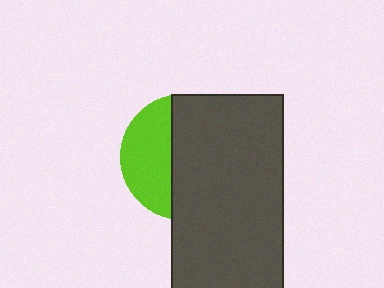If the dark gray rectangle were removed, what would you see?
You would see the complete lime circle.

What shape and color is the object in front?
The object in front is a dark gray rectangle.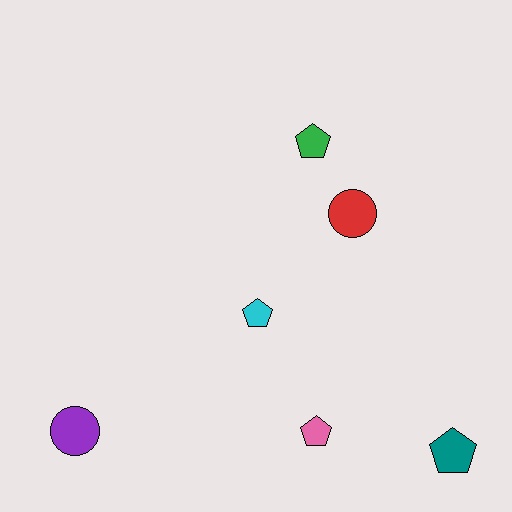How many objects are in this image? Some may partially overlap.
There are 6 objects.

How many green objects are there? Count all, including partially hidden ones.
There is 1 green object.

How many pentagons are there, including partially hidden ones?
There are 4 pentagons.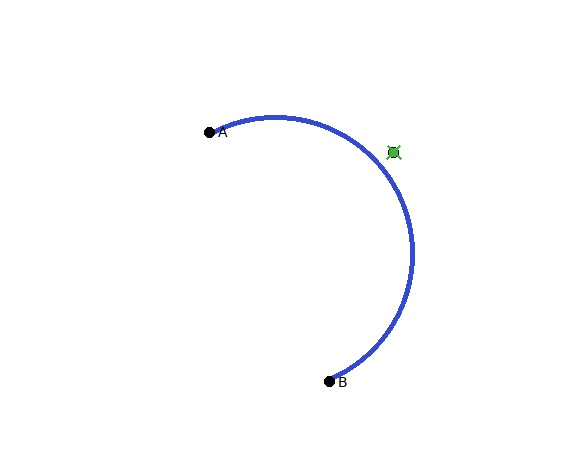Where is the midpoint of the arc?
The arc midpoint is the point on the curve farthest from the straight line joining A and B. It sits to the right of that line.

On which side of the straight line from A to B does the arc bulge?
The arc bulges to the right of the straight line connecting A and B.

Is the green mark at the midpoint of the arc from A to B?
No — the green mark does not lie on the arc at all. It sits slightly outside the curve.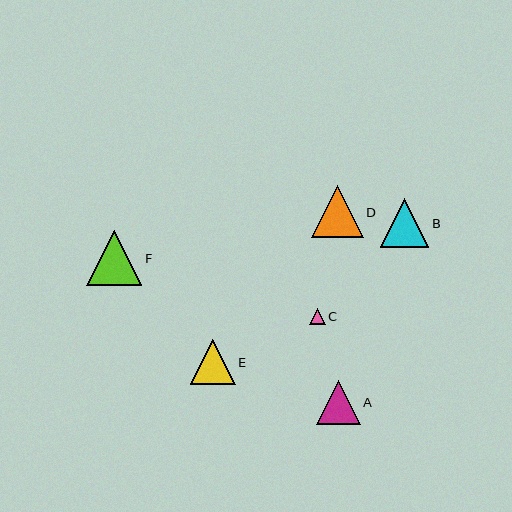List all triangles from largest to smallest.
From largest to smallest: F, D, B, E, A, C.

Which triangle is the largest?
Triangle F is the largest with a size of approximately 55 pixels.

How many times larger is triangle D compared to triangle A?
Triangle D is approximately 1.2 times the size of triangle A.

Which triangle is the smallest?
Triangle C is the smallest with a size of approximately 16 pixels.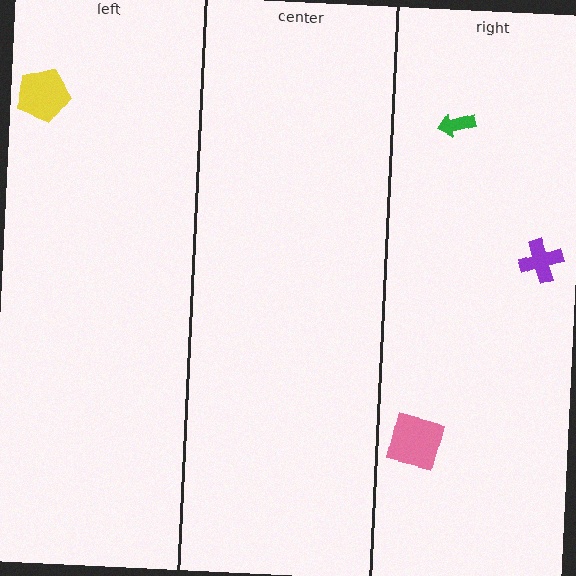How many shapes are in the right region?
3.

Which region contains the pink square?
The right region.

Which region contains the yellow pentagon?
The left region.